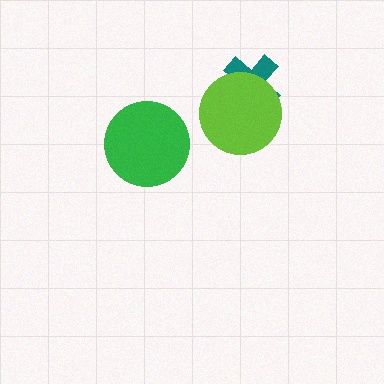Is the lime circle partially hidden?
No, no other shape covers it.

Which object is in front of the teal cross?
The lime circle is in front of the teal cross.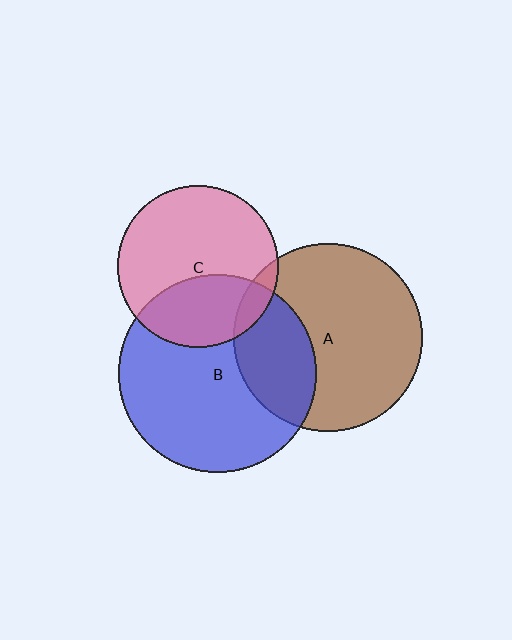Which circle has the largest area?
Circle B (blue).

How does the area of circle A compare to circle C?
Approximately 1.4 times.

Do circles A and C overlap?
Yes.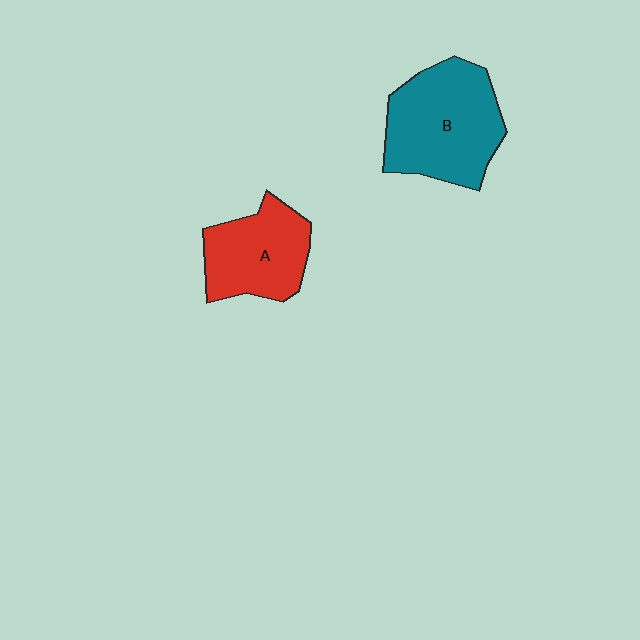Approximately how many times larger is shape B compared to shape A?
Approximately 1.4 times.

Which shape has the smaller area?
Shape A (red).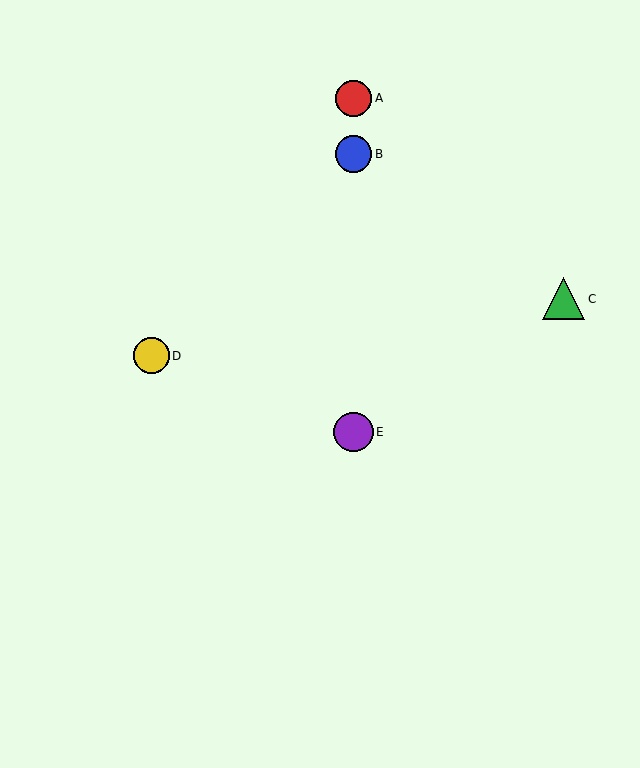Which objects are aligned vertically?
Objects A, B, E are aligned vertically.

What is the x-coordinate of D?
Object D is at x≈151.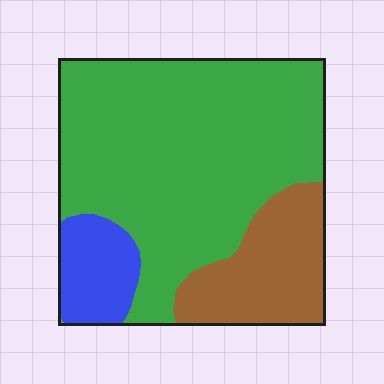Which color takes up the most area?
Green, at roughly 70%.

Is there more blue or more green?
Green.